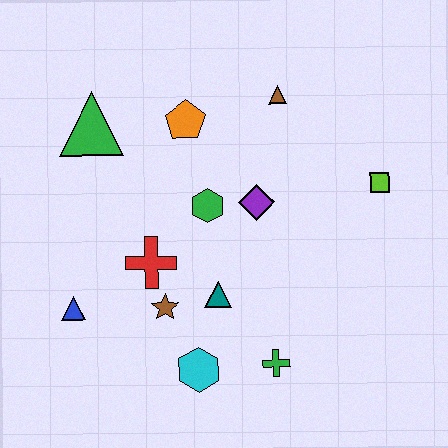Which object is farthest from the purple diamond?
The blue triangle is farthest from the purple diamond.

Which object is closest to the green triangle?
The orange pentagon is closest to the green triangle.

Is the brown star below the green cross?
No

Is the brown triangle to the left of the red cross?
No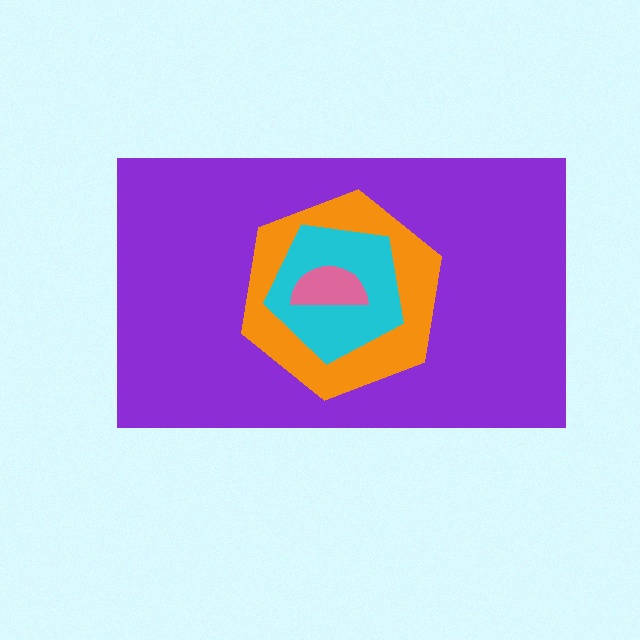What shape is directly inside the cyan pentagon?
The pink semicircle.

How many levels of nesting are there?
4.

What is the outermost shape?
The purple rectangle.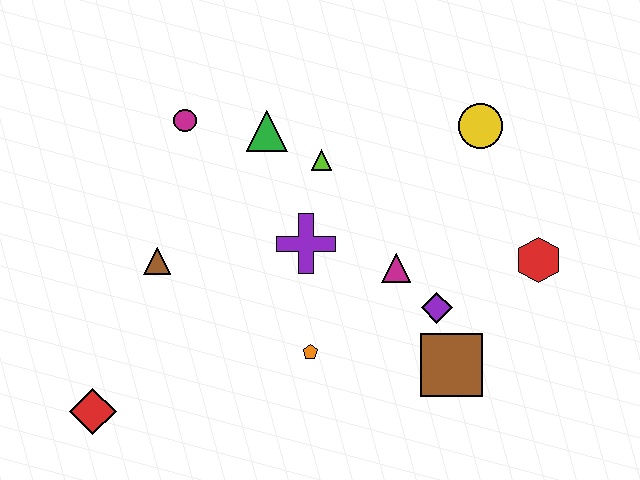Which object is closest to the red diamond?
The brown triangle is closest to the red diamond.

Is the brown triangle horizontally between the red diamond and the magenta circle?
Yes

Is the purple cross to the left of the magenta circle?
No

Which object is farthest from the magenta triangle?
The red diamond is farthest from the magenta triangle.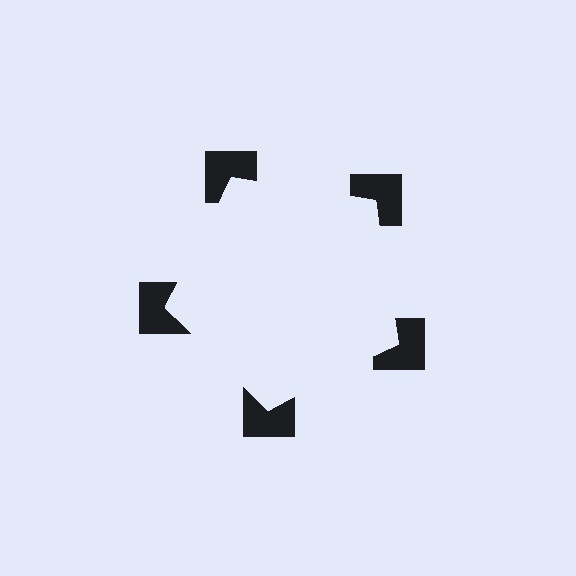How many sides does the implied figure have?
5 sides.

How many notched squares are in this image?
There are 5 — one at each vertex of the illusory pentagon.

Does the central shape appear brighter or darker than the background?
It typically appears slightly brighter than the background, even though no actual brightness change is drawn.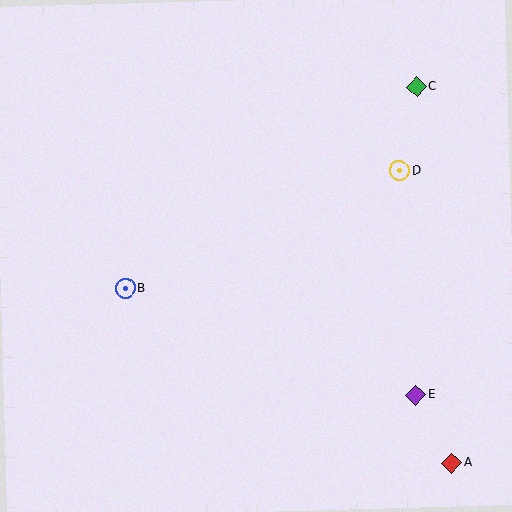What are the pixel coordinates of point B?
Point B is at (125, 288).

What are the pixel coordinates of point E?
Point E is at (416, 395).